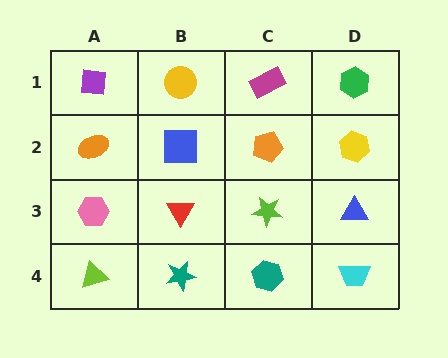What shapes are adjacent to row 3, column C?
An orange pentagon (row 2, column C), a teal hexagon (row 4, column C), a red triangle (row 3, column B), a blue triangle (row 3, column D).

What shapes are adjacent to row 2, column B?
A yellow circle (row 1, column B), a red triangle (row 3, column B), an orange ellipse (row 2, column A), an orange pentagon (row 2, column C).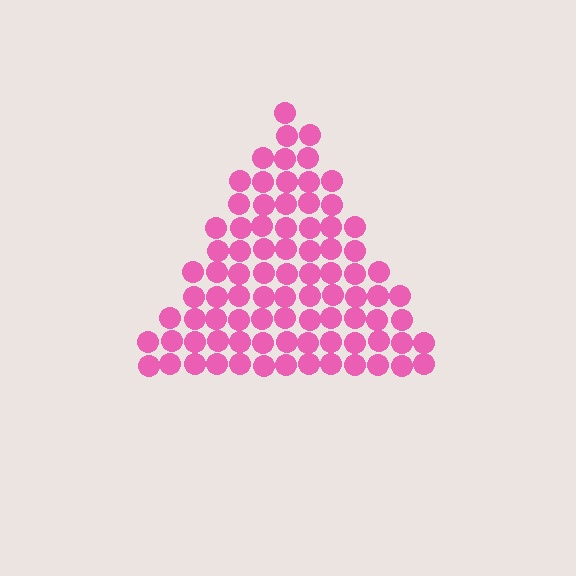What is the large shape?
The large shape is a triangle.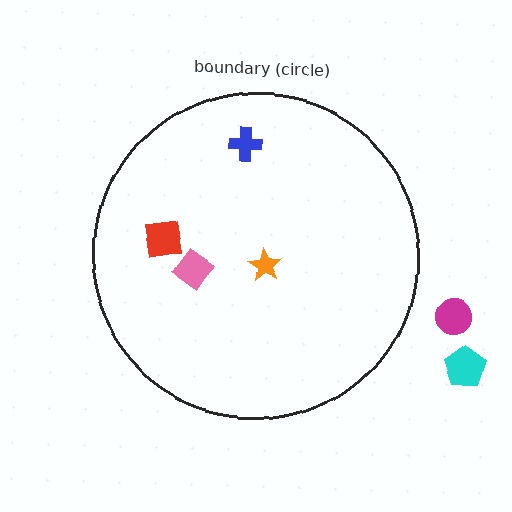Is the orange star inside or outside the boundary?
Inside.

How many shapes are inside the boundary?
4 inside, 2 outside.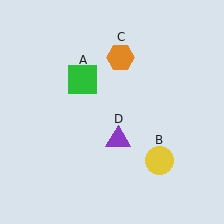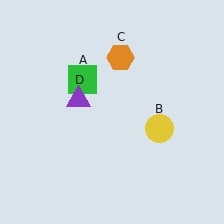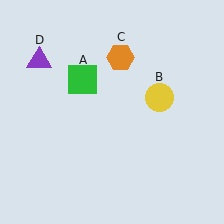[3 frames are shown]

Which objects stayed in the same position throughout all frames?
Green square (object A) and orange hexagon (object C) remained stationary.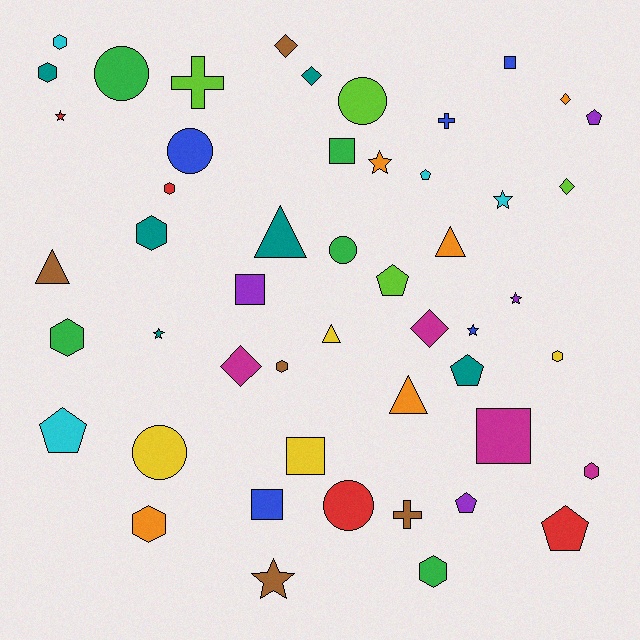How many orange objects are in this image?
There are 5 orange objects.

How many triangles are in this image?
There are 5 triangles.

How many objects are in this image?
There are 50 objects.